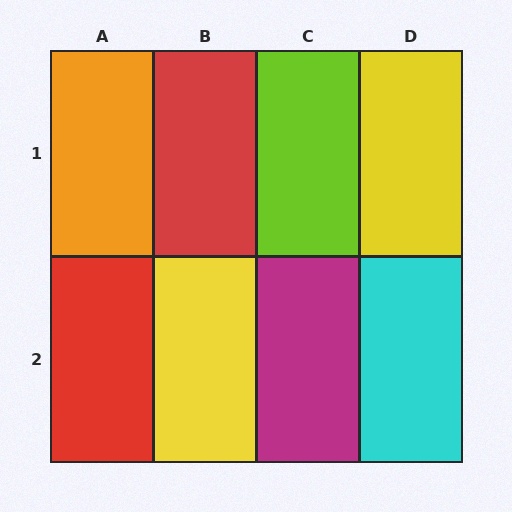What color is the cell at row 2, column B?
Yellow.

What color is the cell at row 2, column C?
Magenta.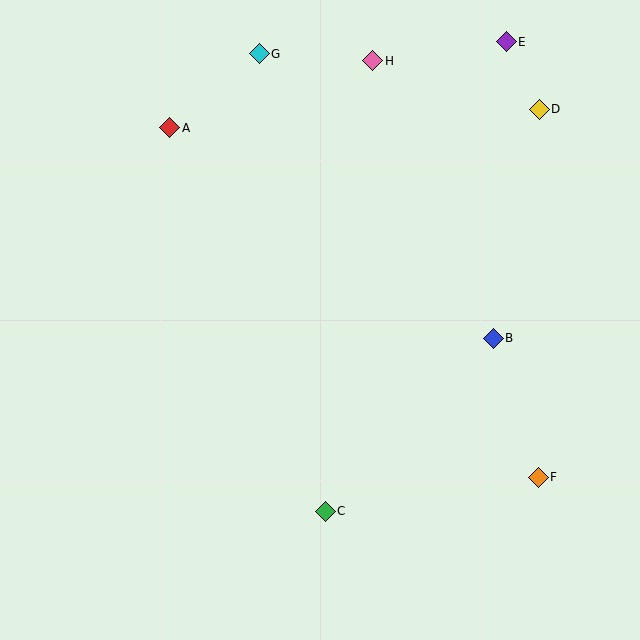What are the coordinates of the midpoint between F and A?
The midpoint between F and A is at (354, 303).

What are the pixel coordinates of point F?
Point F is at (538, 477).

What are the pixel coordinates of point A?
Point A is at (170, 128).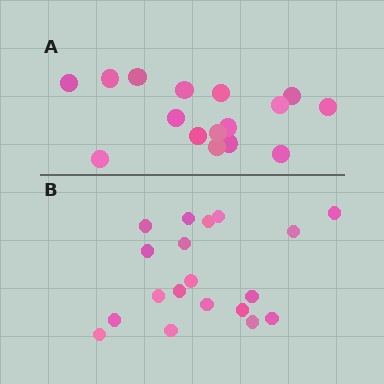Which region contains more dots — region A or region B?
Region B (the bottom region) has more dots.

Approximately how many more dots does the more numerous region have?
Region B has just a few more — roughly 2 or 3 more dots than region A.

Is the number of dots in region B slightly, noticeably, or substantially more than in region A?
Region B has only slightly more — the two regions are fairly close. The ratio is roughly 1.2 to 1.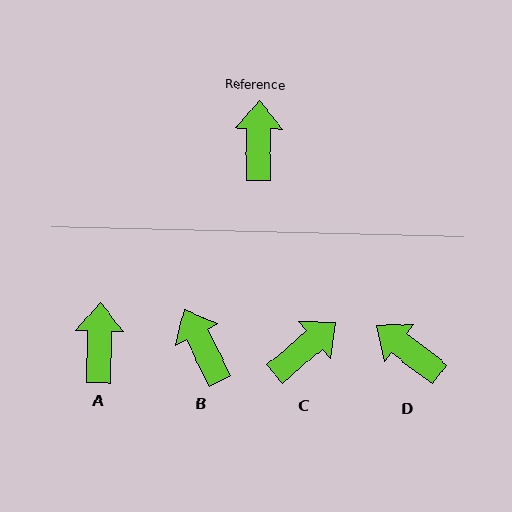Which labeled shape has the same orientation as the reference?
A.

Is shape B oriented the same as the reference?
No, it is off by about 28 degrees.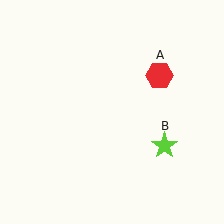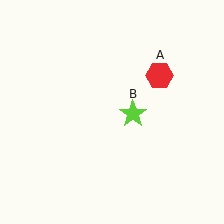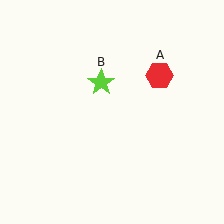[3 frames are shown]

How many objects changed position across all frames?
1 object changed position: lime star (object B).